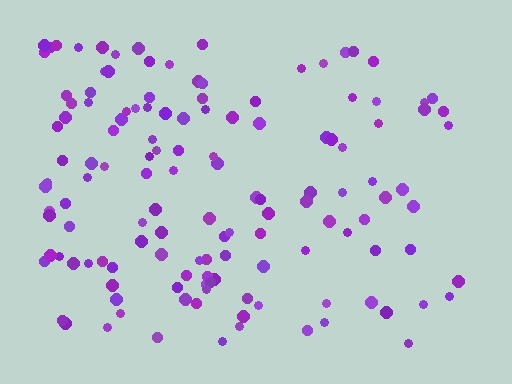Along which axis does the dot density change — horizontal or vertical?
Horizontal.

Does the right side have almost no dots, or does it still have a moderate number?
Still a moderate number, just noticeably fewer than the left.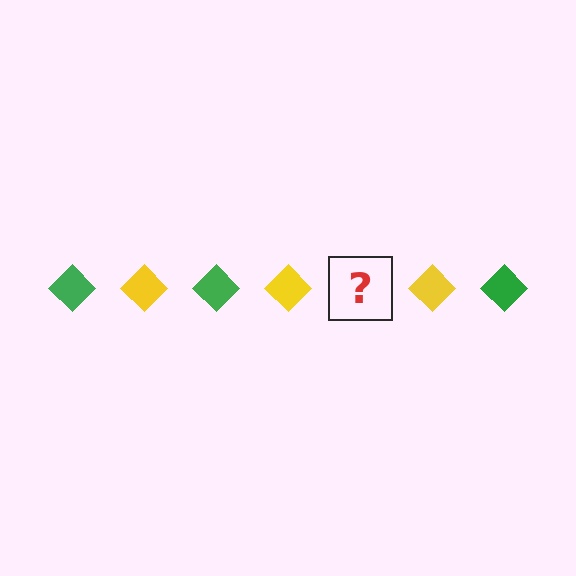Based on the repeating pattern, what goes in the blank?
The blank should be a green diamond.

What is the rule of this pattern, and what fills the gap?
The rule is that the pattern cycles through green, yellow diamonds. The gap should be filled with a green diamond.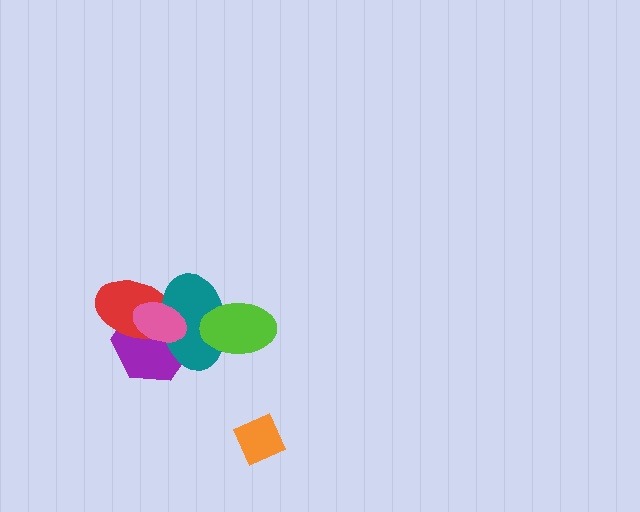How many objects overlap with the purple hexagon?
3 objects overlap with the purple hexagon.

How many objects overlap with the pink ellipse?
3 objects overlap with the pink ellipse.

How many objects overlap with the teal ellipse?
4 objects overlap with the teal ellipse.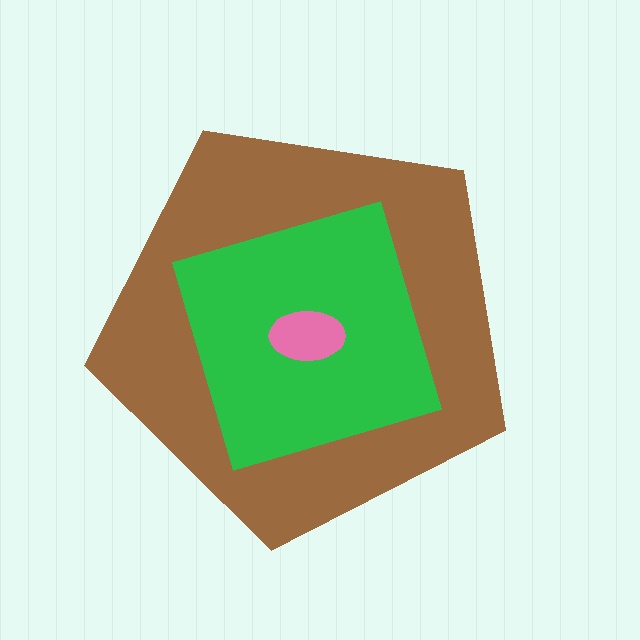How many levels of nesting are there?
3.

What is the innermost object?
The pink ellipse.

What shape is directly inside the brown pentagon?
The green diamond.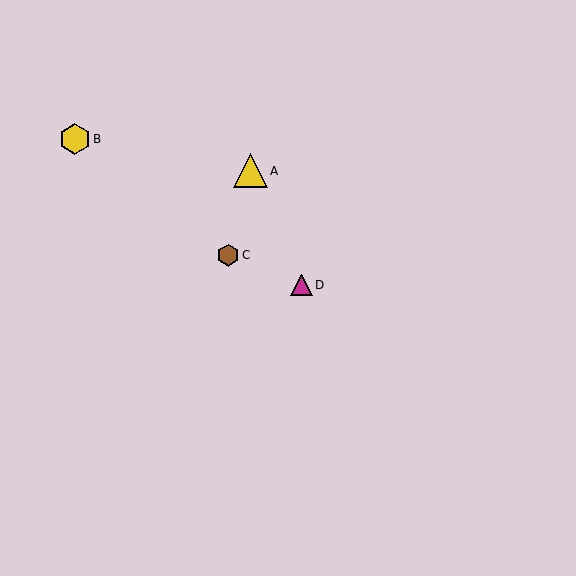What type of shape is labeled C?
Shape C is a brown hexagon.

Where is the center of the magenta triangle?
The center of the magenta triangle is at (301, 285).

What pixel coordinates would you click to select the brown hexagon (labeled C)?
Click at (228, 255) to select the brown hexagon C.